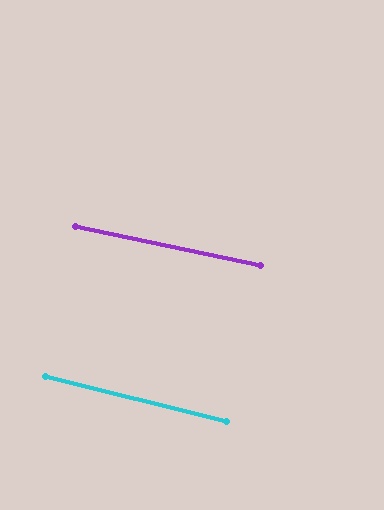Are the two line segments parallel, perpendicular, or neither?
Parallel — their directions differ by only 1.8°.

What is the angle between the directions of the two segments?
Approximately 2 degrees.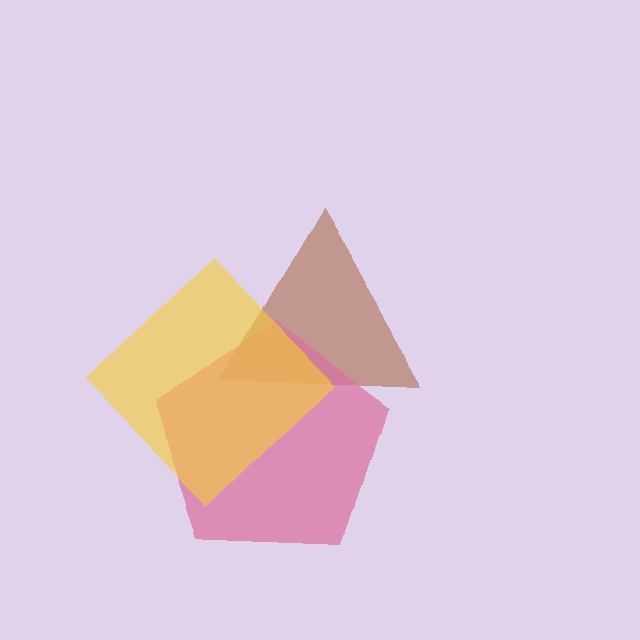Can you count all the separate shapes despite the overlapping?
Yes, there are 3 separate shapes.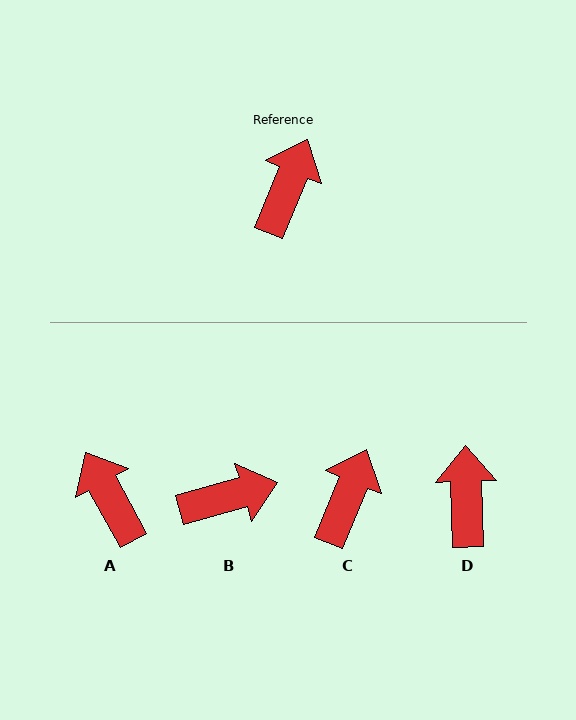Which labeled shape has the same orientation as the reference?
C.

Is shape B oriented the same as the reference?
No, it is off by about 52 degrees.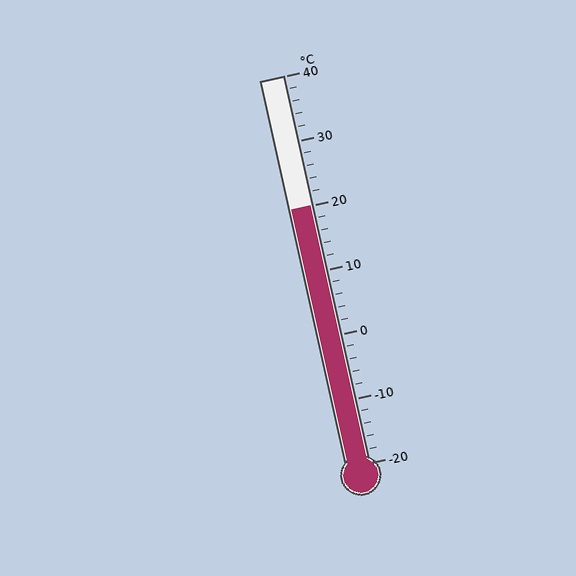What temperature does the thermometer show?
The thermometer shows approximately 20°C.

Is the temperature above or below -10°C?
The temperature is above -10°C.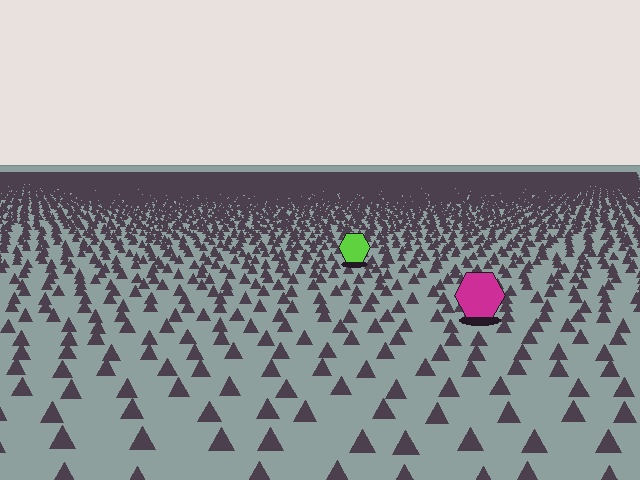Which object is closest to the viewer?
The magenta hexagon is closest. The texture marks near it are larger and more spread out.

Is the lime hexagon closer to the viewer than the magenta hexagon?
No. The magenta hexagon is closer — you can tell from the texture gradient: the ground texture is coarser near it.